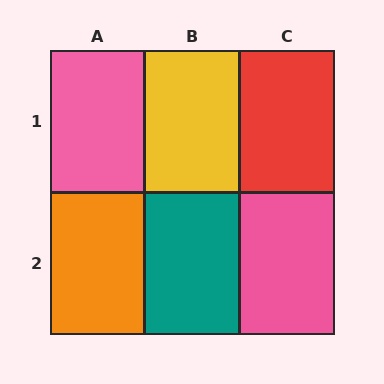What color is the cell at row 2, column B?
Teal.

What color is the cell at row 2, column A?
Orange.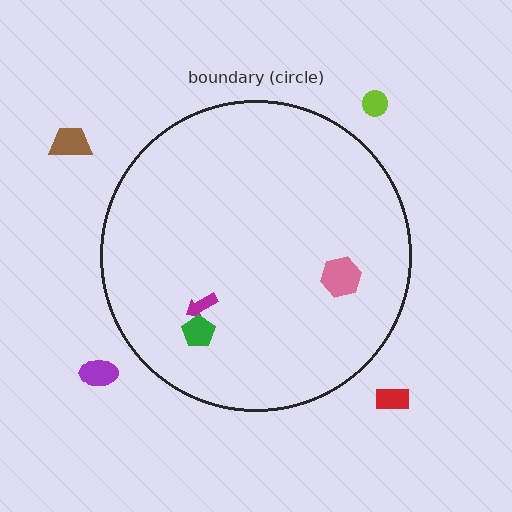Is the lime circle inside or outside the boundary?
Outside.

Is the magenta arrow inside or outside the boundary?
Inside.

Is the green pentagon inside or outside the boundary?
Inside.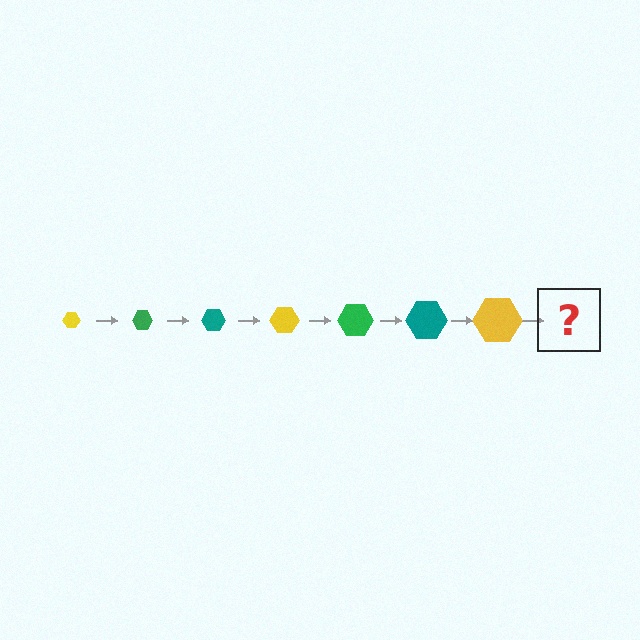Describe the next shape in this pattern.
It should be a green hexagon, larger than the previous one.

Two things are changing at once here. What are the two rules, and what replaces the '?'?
The two rules are that the hexagon grows larger each step and the color cycles through yellow, green, and teal. The '?' should be a green hexagon, larger than the previous one.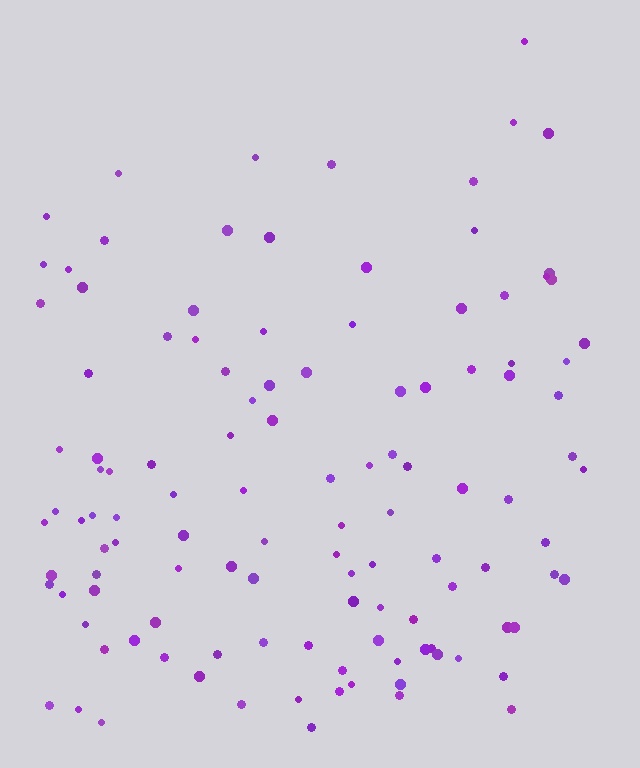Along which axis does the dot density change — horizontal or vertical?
Vertical.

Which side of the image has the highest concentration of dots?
The bottom.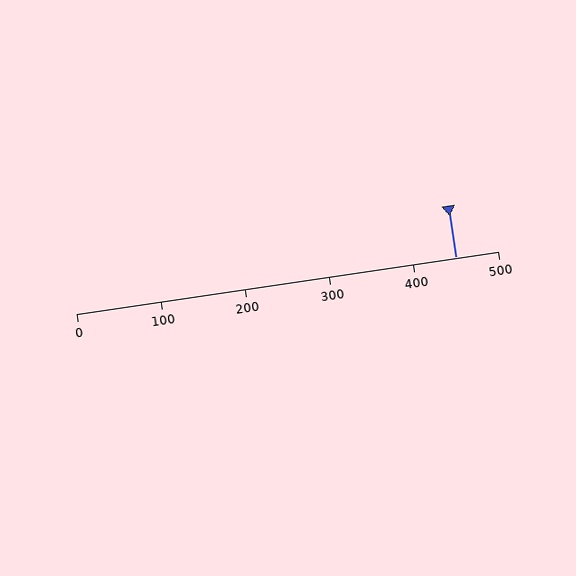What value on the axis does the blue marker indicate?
The marker indicates approximately 450.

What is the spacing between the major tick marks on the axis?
The major ticks are spaced 100 apart.